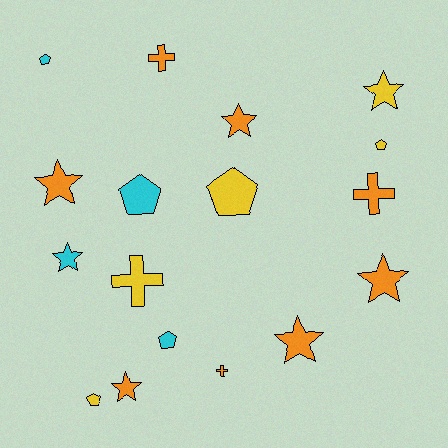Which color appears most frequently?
Orange, with 8 objects.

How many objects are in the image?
There are 17 objects.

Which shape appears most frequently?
Star, with 7 objects.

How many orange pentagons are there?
There are no orange pentagons.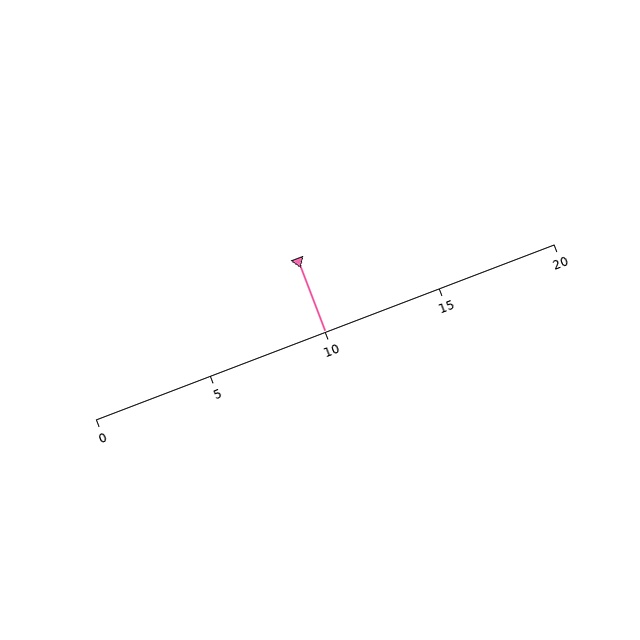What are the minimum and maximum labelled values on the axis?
The axis runs from 0 to 20.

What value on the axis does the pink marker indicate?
The marker indicates approximately 10.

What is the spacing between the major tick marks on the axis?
The major ticks are spaced 5 apart.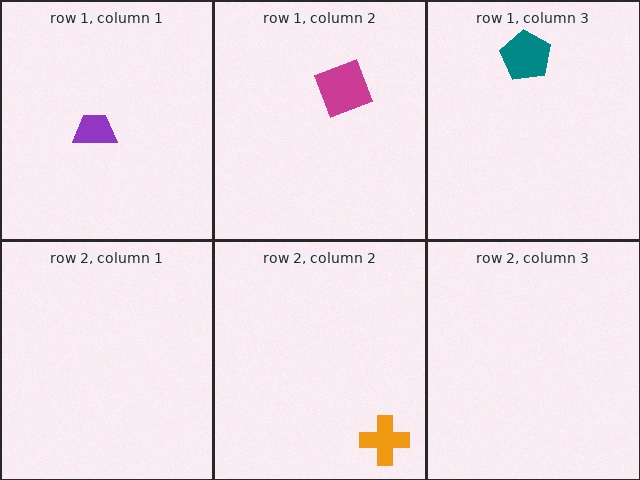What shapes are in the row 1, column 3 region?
The teal pentagon.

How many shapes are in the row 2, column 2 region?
1.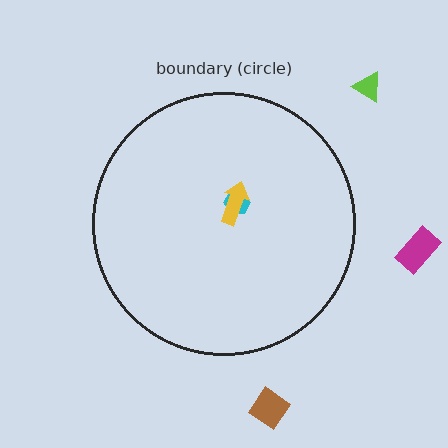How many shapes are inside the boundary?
2 inside, 3 outside.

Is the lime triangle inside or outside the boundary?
Outside.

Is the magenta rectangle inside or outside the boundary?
Outside.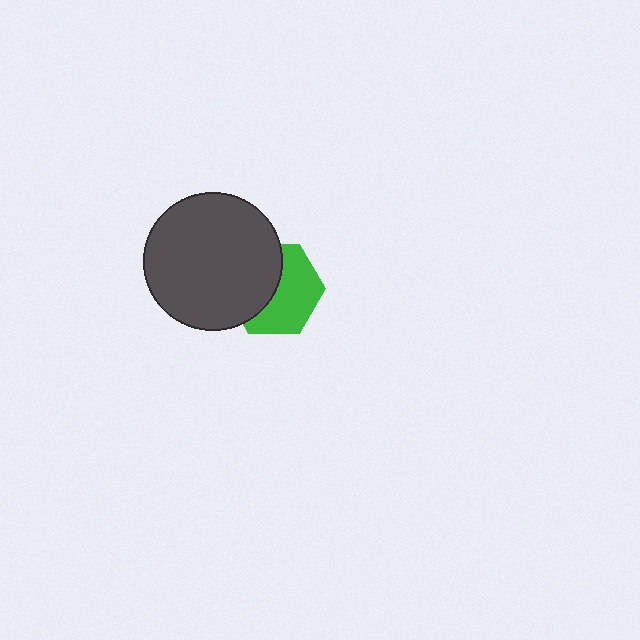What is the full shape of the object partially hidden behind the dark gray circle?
The partially hidden object is a green hexagon.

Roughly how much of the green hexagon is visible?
About half of it is visible (roughly 54%).